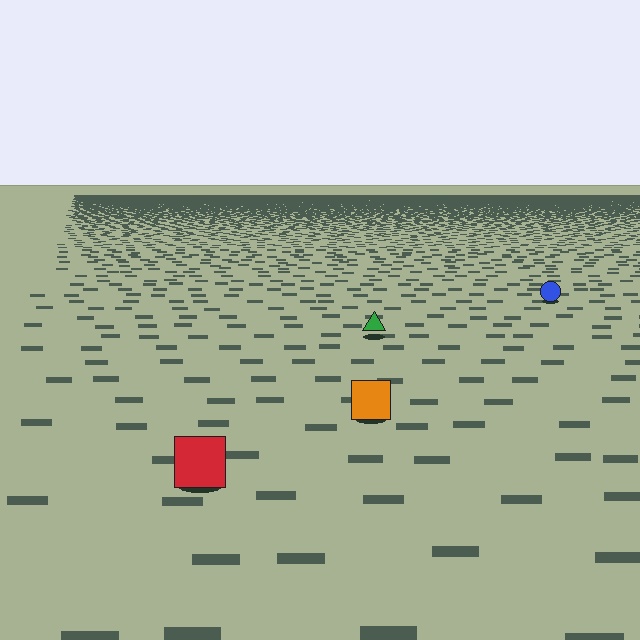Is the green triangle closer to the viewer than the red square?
No. The red square is closer — you can tell from the texture gradient: the ground texture is coarser near it.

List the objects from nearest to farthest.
From nearest to farthest: the red square, the orange square, the green triangle, the blue circle.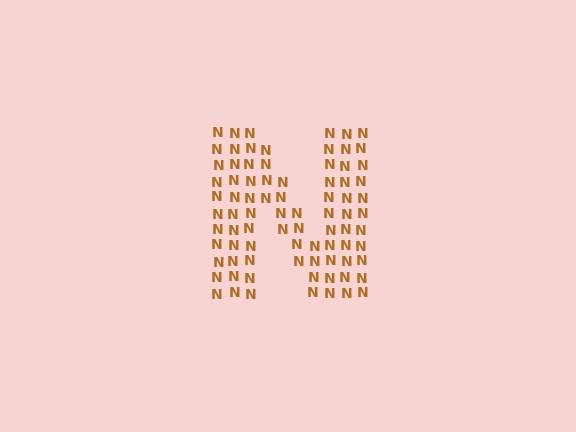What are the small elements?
The small elements are letter N's.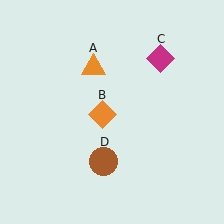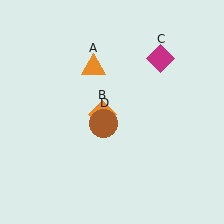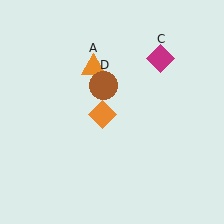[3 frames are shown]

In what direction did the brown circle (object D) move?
The brown circle (object D) moved up.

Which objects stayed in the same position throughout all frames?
Orange triangle (object A) and orange diamond (object B) and magenta diamond (object C) remained stationary.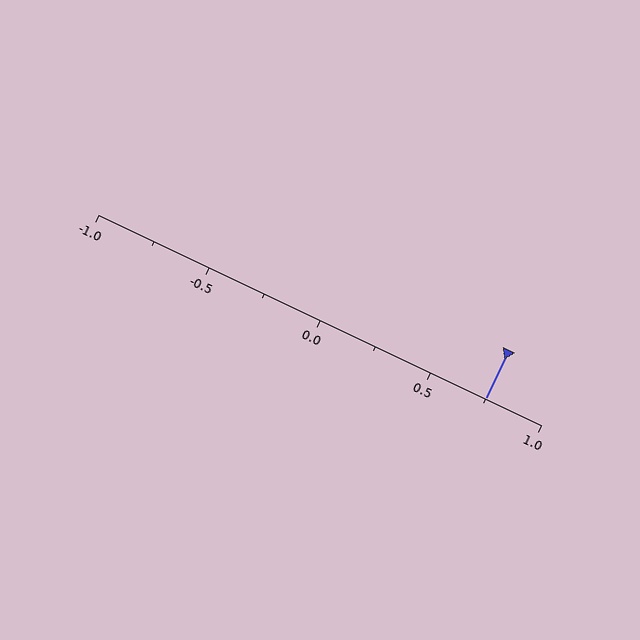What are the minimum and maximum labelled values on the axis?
The axis runs from -1.0 to 1.0.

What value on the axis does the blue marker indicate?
The marker indicates approximately 0.75.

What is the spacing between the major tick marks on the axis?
The major ticks are spaced 0.5 apart.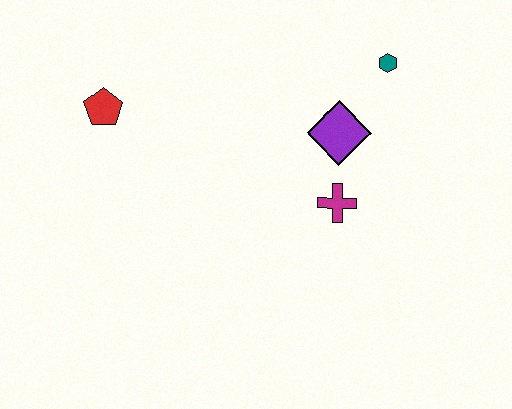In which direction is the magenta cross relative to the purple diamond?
The magenta cross is below the purple diamond.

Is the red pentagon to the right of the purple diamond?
No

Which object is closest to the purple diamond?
The magenta cross is closest to the purple diamond.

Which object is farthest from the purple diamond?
The red pentagon is farthest from the purple diamond.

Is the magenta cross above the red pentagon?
No